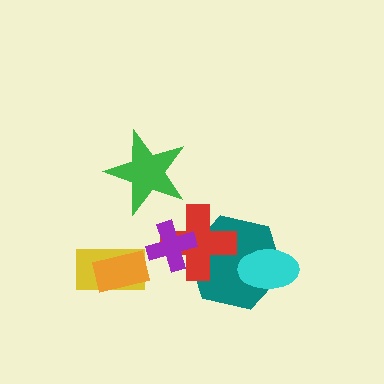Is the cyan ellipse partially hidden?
No, no other shape covers it.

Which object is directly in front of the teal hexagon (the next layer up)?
The cyan ellipse is directly in front of the teal hexagon.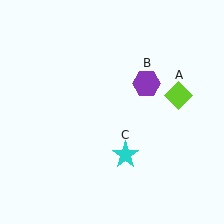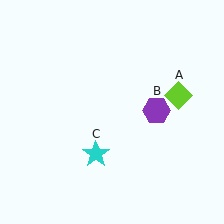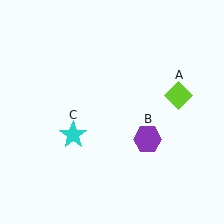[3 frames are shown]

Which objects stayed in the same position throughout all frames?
Lime diamond (object A) remained stationary.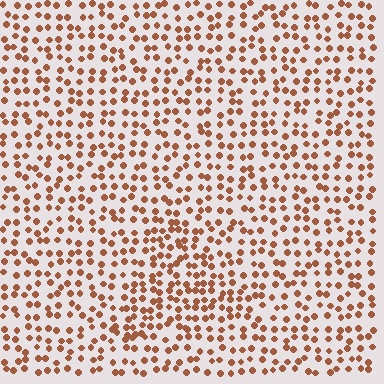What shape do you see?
I see a triangle.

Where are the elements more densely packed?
The elements are more densely packed inside the triangle boundary.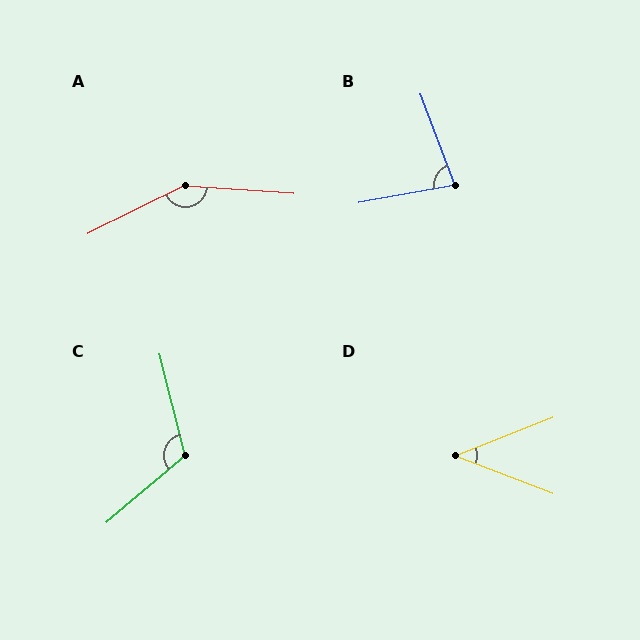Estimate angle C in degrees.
Approximately 117 degrees.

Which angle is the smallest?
D, at approximately 43 degrees.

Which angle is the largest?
A, at approximately 150 degrees.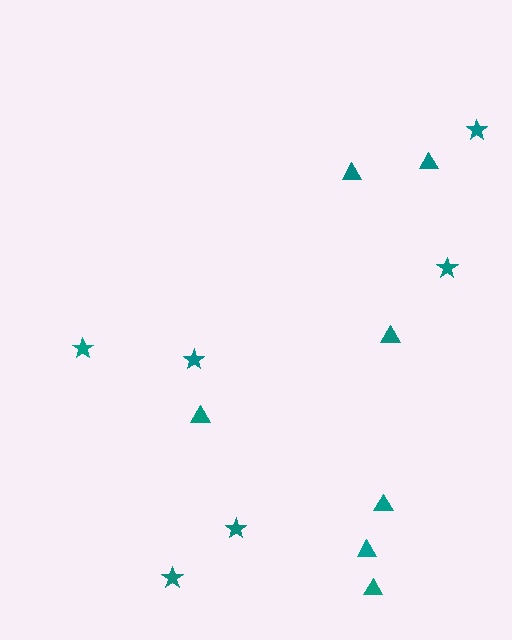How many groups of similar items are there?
There are 2 groups: one group of triangles (7) and one group of stars (6).